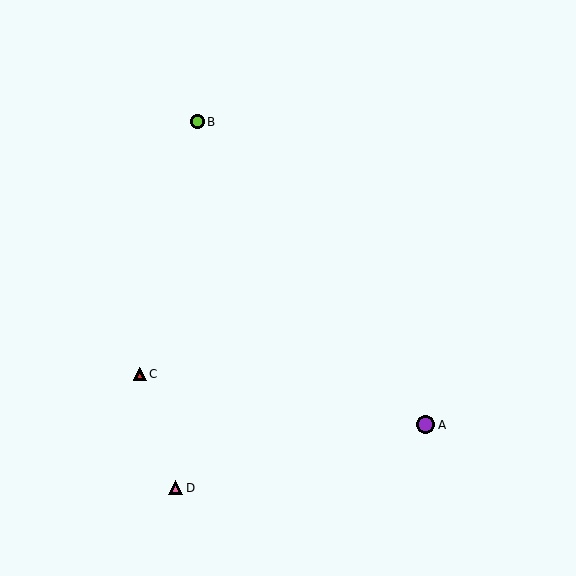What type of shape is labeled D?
Shape D is a pink triangle.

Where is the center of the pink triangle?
The center of the pink triangle is at (175, 488).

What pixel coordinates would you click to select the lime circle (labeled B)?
Click at (197, 122) to select the lime circle B.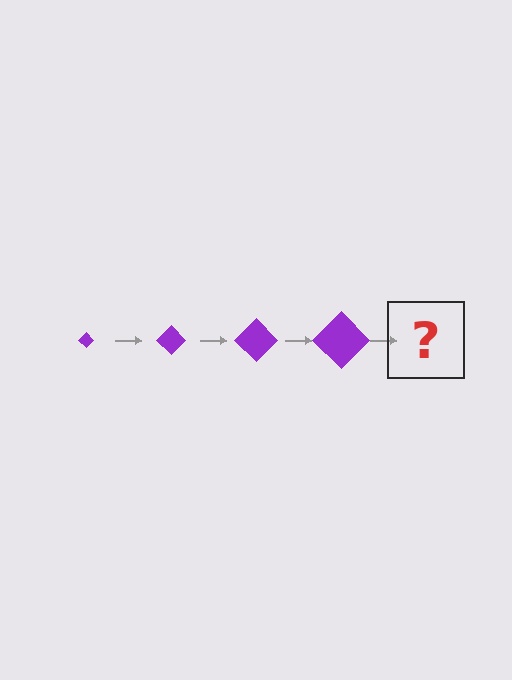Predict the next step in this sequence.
The next step is a purple diamond, larger than the previous one.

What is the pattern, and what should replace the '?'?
The pattern is that the diamond gets progressively larger each step. The '?' should be a purple diamond, larger than the previous one.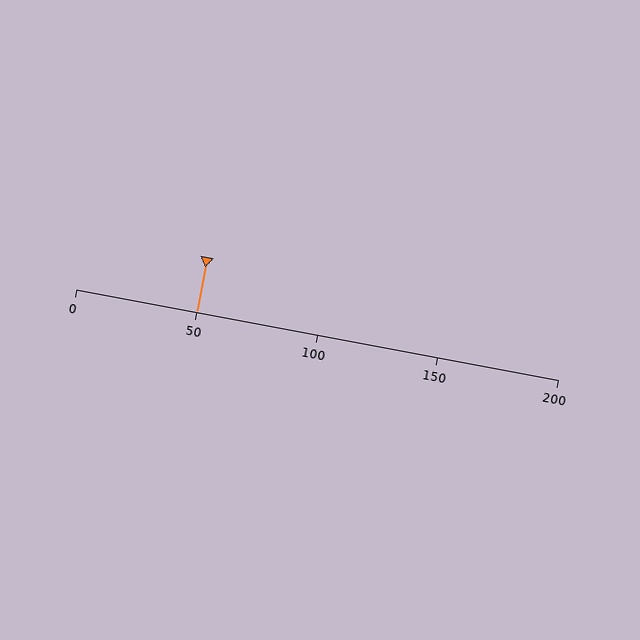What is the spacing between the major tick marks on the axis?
The major ticks are spaced 50 apart.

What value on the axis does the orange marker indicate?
The marker indicates approximately 50.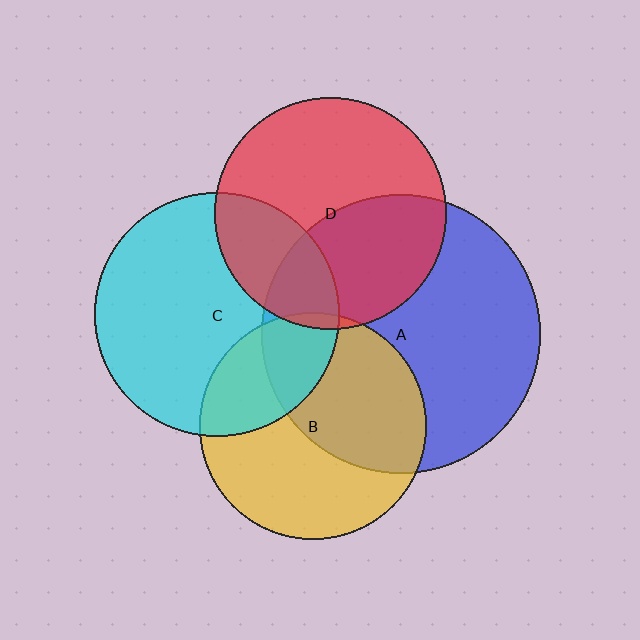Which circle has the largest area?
Circle A (blue).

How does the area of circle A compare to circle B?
Approximately 1.5 times.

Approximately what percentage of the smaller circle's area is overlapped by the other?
Approximately 30%.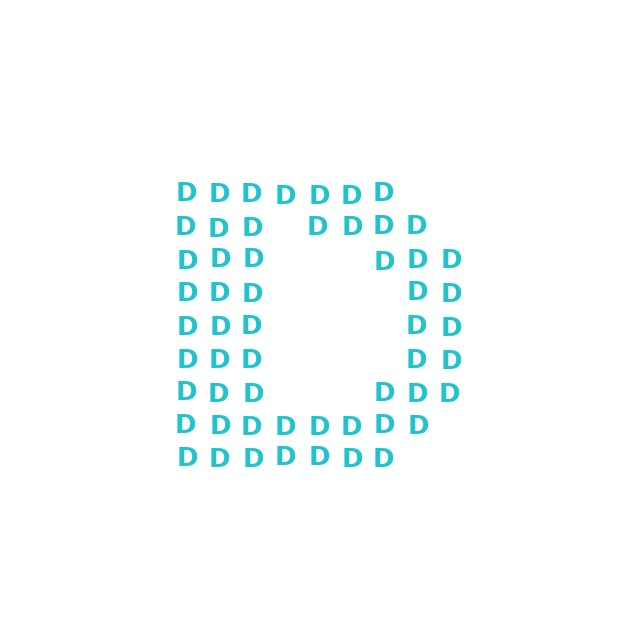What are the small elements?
The small elements are letter D's.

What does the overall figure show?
The overall figure shows the letter D.